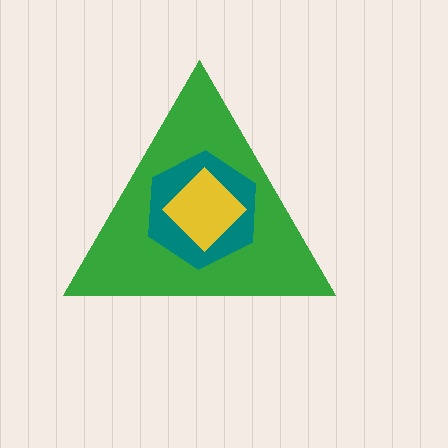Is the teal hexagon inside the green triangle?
Yes.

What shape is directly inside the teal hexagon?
The yellow diamond.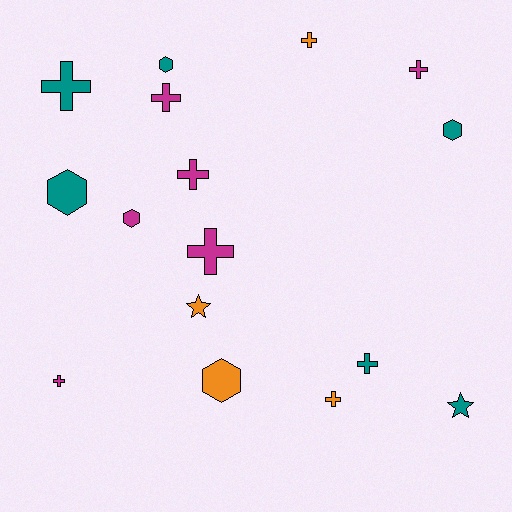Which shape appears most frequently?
Cross, with 9 objects.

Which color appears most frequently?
Magenta, with 6 objects.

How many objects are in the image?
There are 16 objects.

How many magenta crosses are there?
There are 5 magenta crosses.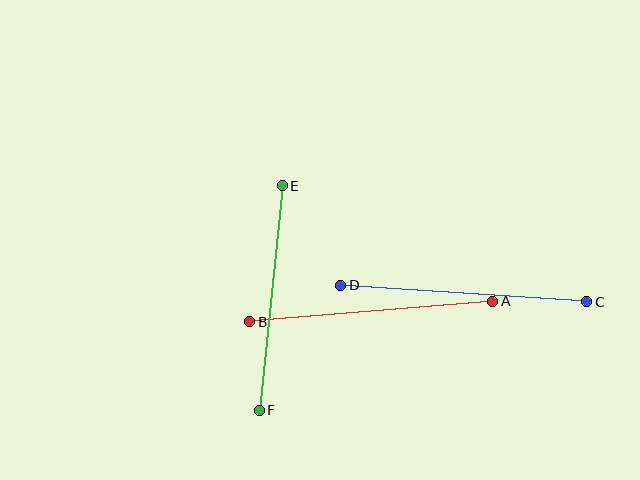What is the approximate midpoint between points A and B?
The midpoint is at approximately (371, 312) pixels.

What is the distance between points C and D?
The distance is approximately 247 pixels.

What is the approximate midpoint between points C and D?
The midpoint is at approximately (464, 294) pixels.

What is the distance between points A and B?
The distance is approximately 244 pixels.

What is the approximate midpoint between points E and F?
The midpoint is at approximately (271, 298) pixels.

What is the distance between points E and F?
The distance is approximately 226 pixels.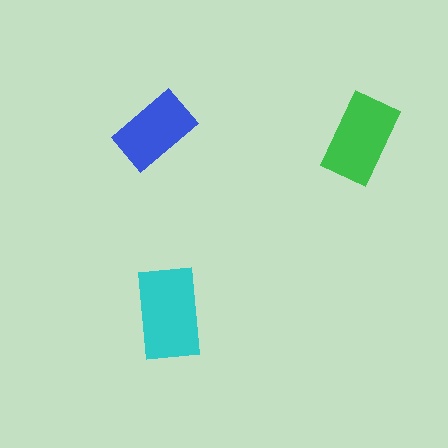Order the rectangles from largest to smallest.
the cyan one, the green one, the blue one.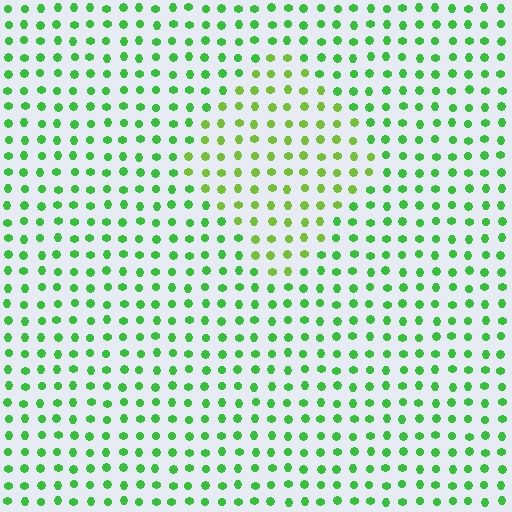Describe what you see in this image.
The image is filled with small green elements in a uniform arrangement. A diamond-shaped region is visible where the elements are tinted to a slightly different hue, forming a subtle color boundary.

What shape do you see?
I see a diamond.